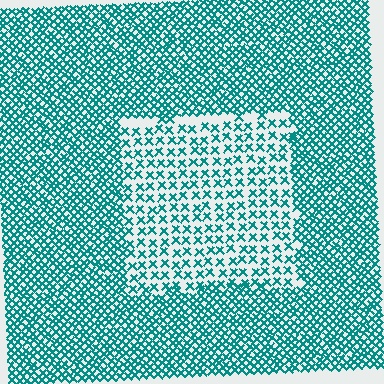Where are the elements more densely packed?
The elements are more densely packed outside the rectangle boundary.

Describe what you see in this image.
The image contains small teal elements arranged at two different densities. A rectangle-shaped region is visible where the elements are less densely packed than the surrounding area.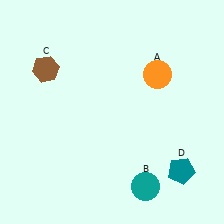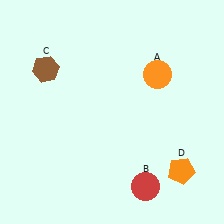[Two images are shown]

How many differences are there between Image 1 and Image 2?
There are 2 differences between the two images.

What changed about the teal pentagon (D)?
In Image 1, D is teal. In Image 2, it changed to orange.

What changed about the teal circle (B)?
In Image 1, B is teal. In Image 2, it changed to red.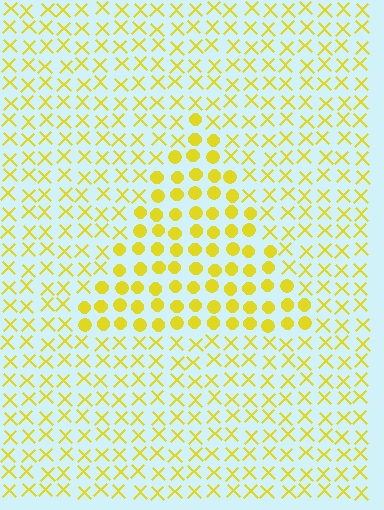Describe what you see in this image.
The image is filled with small yellow elements arranged in a uniform grid. A triangle-shaped region contains circles, while the surrounding area contains X marks. The boundary is defined purely by the change in element shape.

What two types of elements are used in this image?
The image uses circles inside the triangle region and X marks outside it.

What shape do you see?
I see a triangle.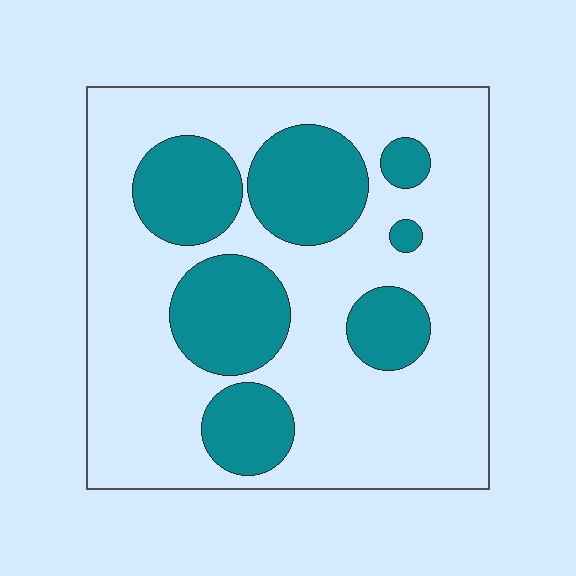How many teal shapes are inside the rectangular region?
7.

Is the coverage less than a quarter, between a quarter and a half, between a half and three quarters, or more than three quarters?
Between a quarter and a half.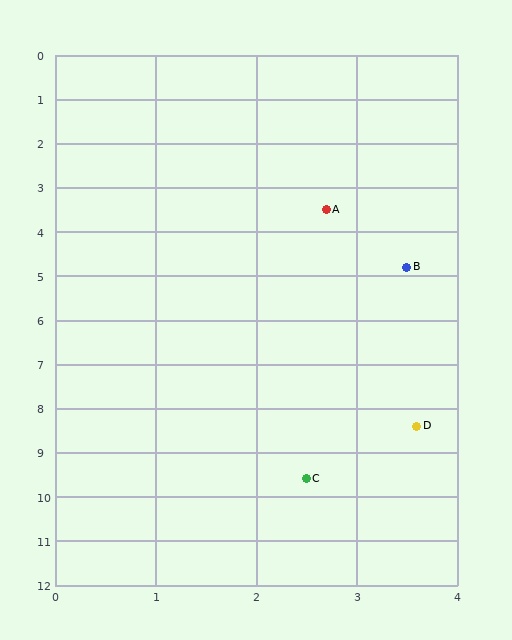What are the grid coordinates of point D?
Point D is at approximately (3.6, 8.4).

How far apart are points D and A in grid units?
Points D and A are about 5.0 grid units apart.